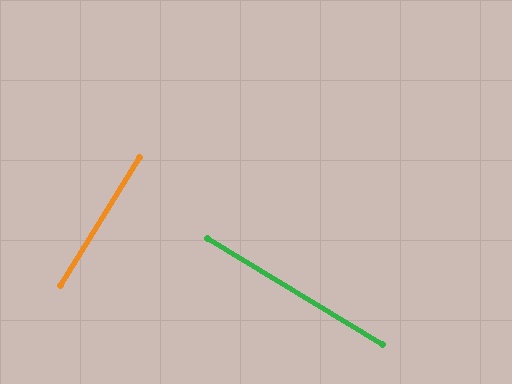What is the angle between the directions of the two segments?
Approximately 89 degrees.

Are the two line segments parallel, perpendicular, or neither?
Perpendicular — they meet at approximately 89°.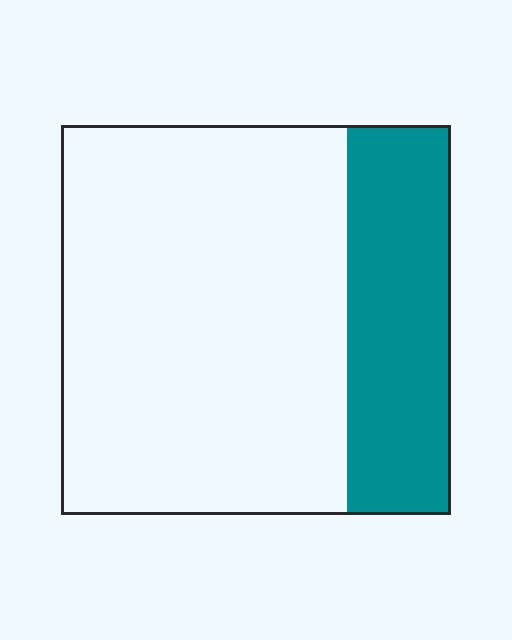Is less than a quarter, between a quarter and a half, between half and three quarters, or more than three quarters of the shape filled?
Between a quarter and a half.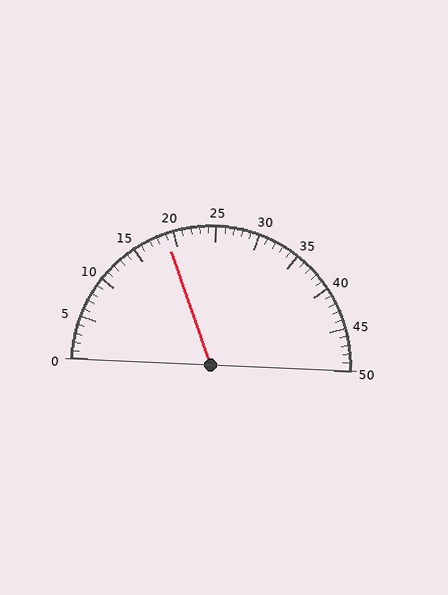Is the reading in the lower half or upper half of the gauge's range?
The reading is in the lower half of the range (0 to 50).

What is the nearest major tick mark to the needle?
The nearest major tick mark is 20.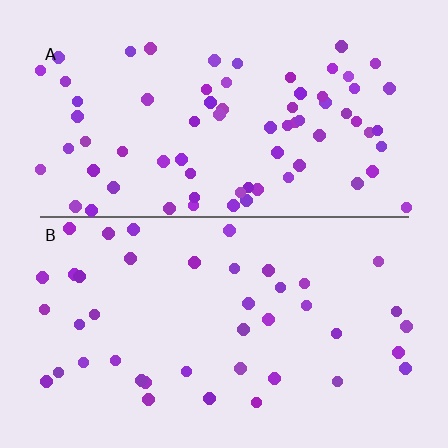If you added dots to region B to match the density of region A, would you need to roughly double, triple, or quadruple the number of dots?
Approximately double.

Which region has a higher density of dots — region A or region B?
A (the top).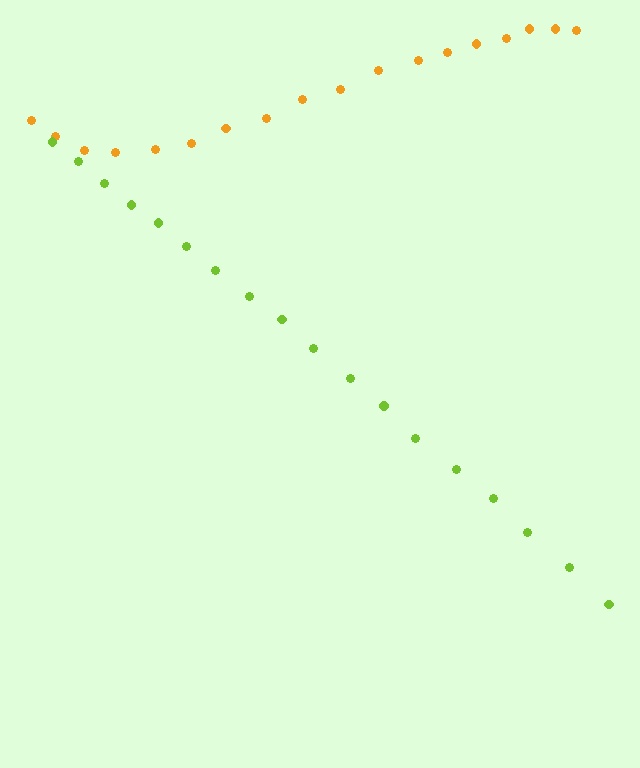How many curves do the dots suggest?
There are 2 distinct paths.